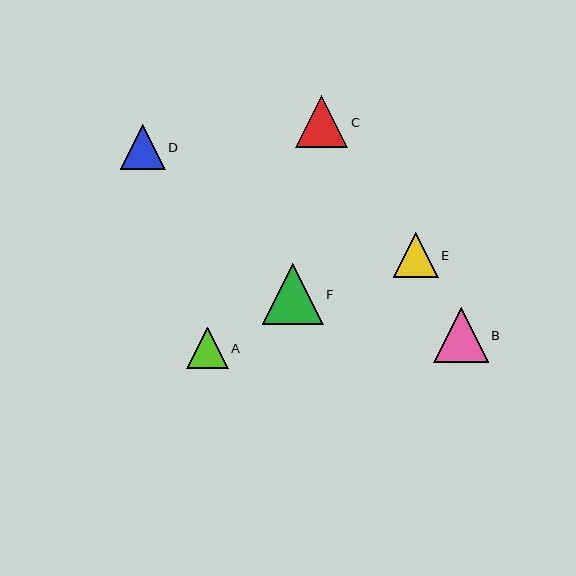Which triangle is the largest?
Triangle F is the largest with a size of approximately 61 pixels.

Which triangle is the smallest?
Triangle A is the smallest with a size of approximately 42 pixels.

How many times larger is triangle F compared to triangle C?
Triangle F is approximately 1.2 times the size of triangle C.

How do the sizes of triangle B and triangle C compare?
Triangle B and triangle C are approximately the same size.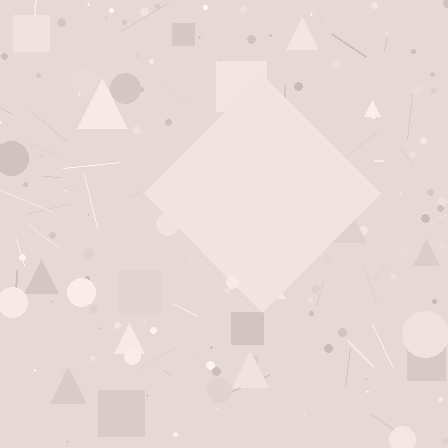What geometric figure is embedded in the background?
A diamond is embedded in the background.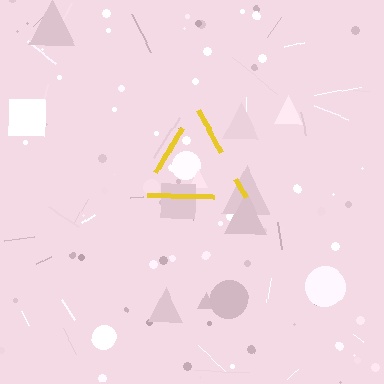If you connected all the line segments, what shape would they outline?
They would outline a triangle.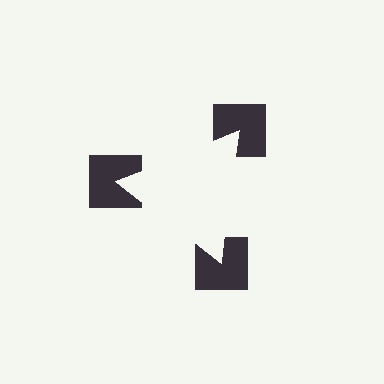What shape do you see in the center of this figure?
An illusory triangle — its edges are inferred from the aligned wedge cuts in the notched squares, not physically drawn.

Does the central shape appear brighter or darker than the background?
It typically appears slightly brighter than the background, even though no actual brightness change is drawn.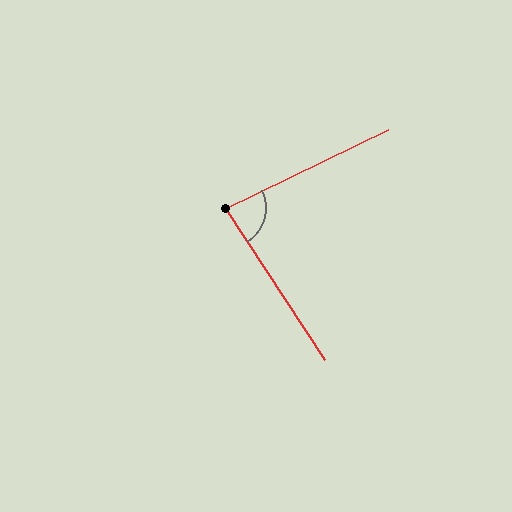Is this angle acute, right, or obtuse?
It is acute.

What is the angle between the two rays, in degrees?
Approximately 83 degrees.